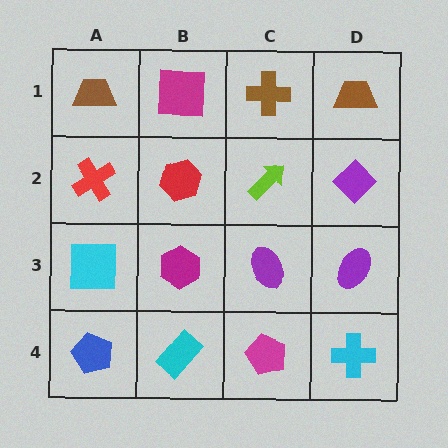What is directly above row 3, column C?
A lime arrow.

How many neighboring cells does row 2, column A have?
3.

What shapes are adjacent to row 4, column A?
A cyan square (row 3, column A), a cyan rectangle (row 4, column B).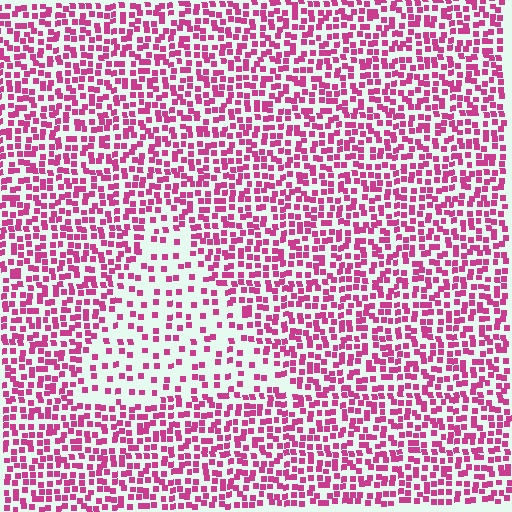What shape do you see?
I see a triangle.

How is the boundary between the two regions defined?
The boundary is defined by a change in element density (approximately 2.3x ratio). All elements are the same color, size, and shape.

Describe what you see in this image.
The image contains small magenta elements arranged at two different densities. A triangle-shaped region is visible where the elements are less densely packed than the surrounding area.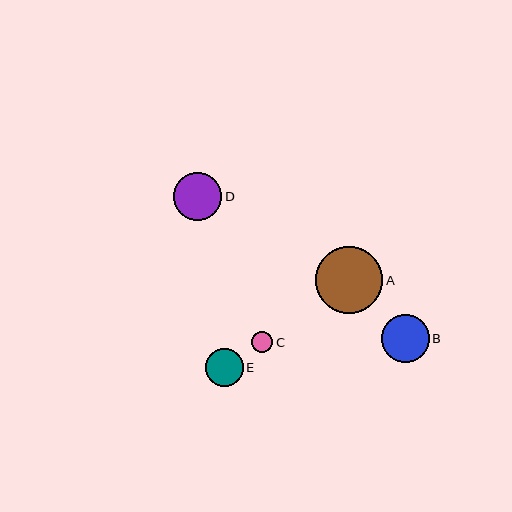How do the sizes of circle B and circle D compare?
Circle B and circle D are approximately the same size.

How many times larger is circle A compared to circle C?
Circle A is approximately 3.1 times the size of circle C.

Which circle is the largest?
Circle A is the largest with a size of approximately 67 pixels.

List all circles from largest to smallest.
From largest to smallest: A, B, D, E, C.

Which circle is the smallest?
Circle C is the smallest with a size of approximately 21 pixels.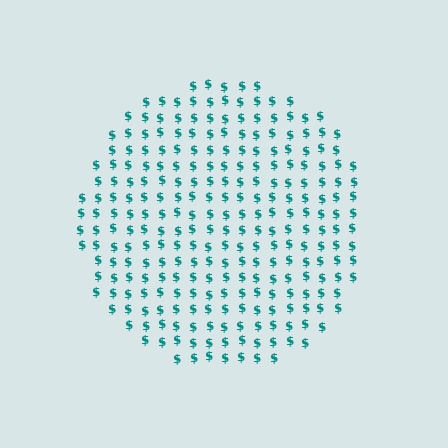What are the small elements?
The small elements are dollar signs.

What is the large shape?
The large shape is a circle.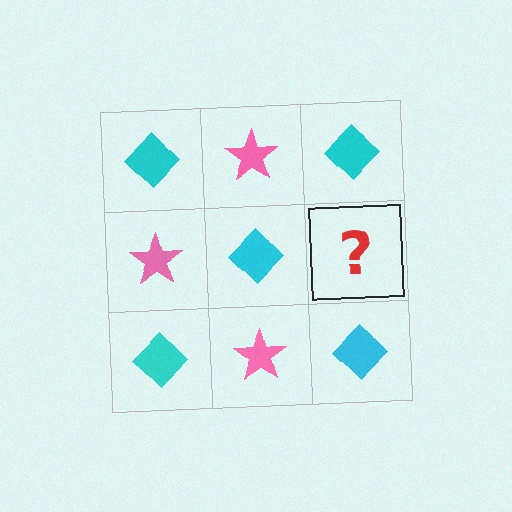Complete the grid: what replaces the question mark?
The question mark should be replaced with a pink star.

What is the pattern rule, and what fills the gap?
The rule is that it alternates cyan diamond and pink star in a checkerboard pattern. The gap should be filled with a pink star.